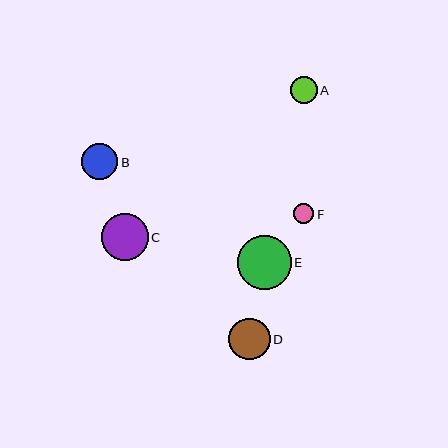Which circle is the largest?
Circle E is the largest with a size of approximately 54 pixels.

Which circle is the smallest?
Circle F is the smallest with a size of approximately 20 pixels.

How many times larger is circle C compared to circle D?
Circle C is approximately 1.1 times the size of circle D.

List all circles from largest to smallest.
From largest to smallest: E, C, D, B, A, F.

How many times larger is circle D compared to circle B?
Circle D is approximately 1.1 times the size of circle B.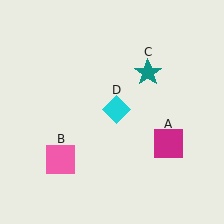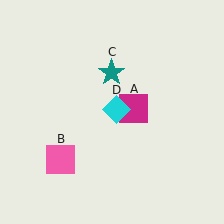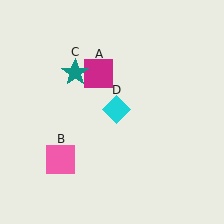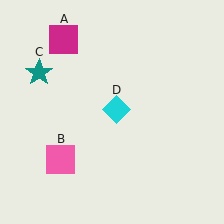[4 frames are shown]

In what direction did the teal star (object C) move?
The teal star (object C) moved left.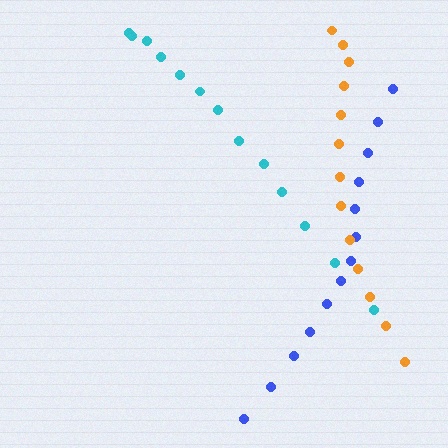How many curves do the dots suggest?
There are 3 distinct paths.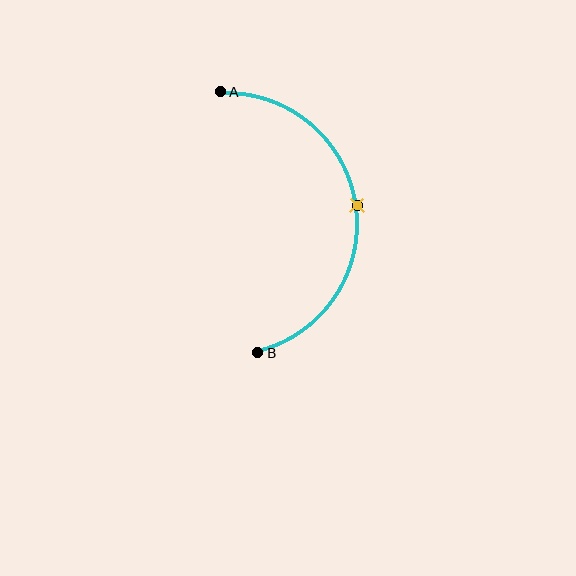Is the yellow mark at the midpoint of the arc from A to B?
Yes. The yellow mark lies on the arc at equal arc-length from both A and B — it is the arc midpoint.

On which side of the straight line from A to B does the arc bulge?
The arc bulges to the right of the straight line connecting A and B.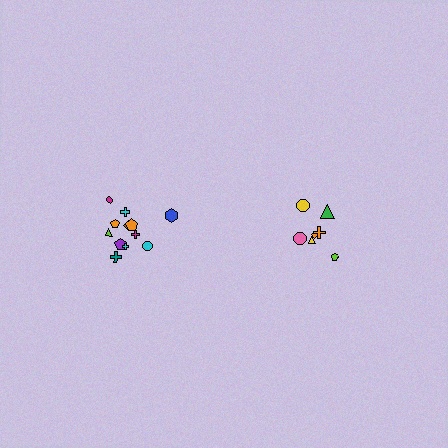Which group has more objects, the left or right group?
The left group.